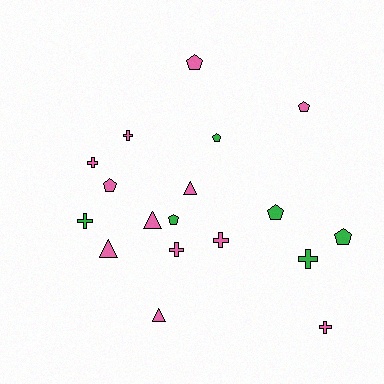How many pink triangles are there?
There are 4 pink triangles.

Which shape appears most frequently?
Pentagon, with 7 objects.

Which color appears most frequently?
Pink, with 12 objects.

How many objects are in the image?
There are 18 objects.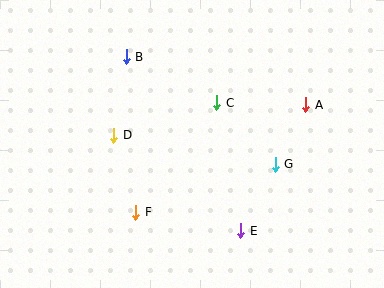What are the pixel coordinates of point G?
Point G is at (275, 164).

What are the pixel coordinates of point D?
Point D is at (114, 135).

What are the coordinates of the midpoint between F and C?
The midpoint between F and C is at (176, 157).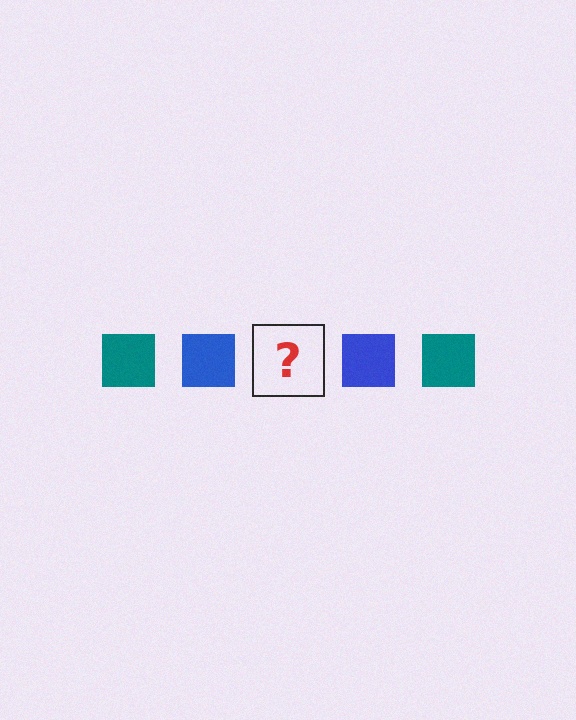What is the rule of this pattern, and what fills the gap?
The rule is that the pattern cycles through teal, blue squares. The gap should be filled with a teal square.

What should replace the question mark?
The question mark should be replaced with a teal square.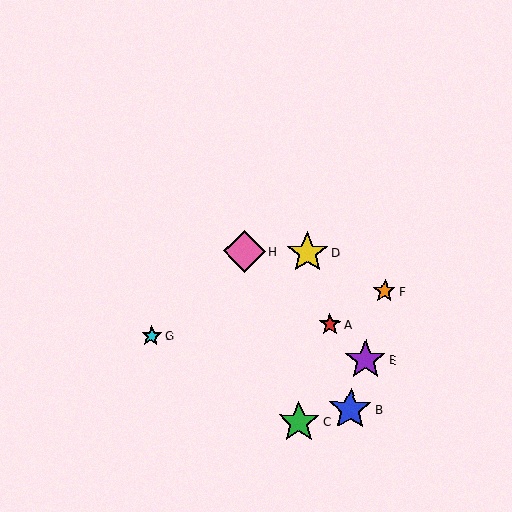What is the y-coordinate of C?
Object C is at y≈422.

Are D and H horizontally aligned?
Yes, both are at y≈253.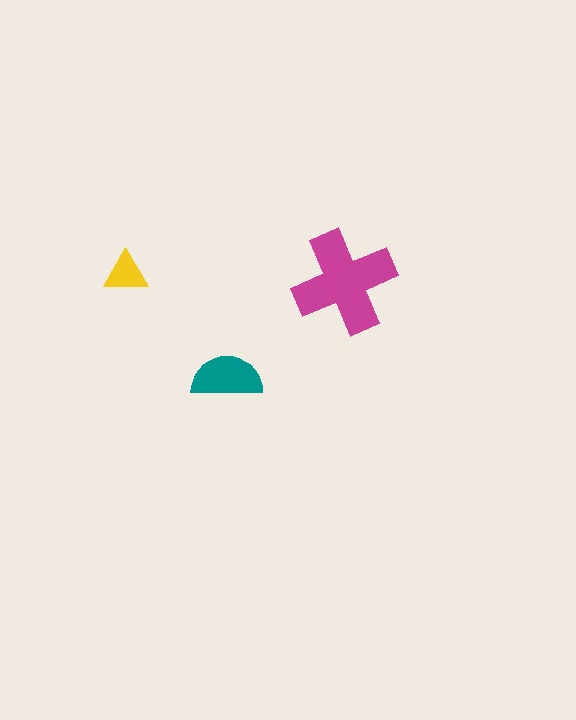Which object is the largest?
The magenta cross.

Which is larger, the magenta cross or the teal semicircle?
The magenta cross.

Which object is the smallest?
The yellow triangle.